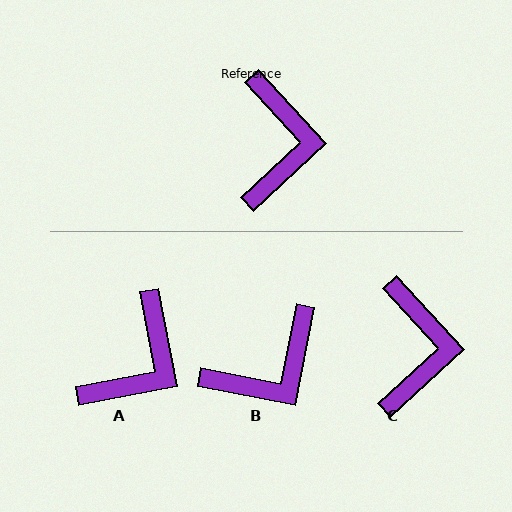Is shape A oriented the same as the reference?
No, it is off by about 32 degrees.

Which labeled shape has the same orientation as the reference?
C.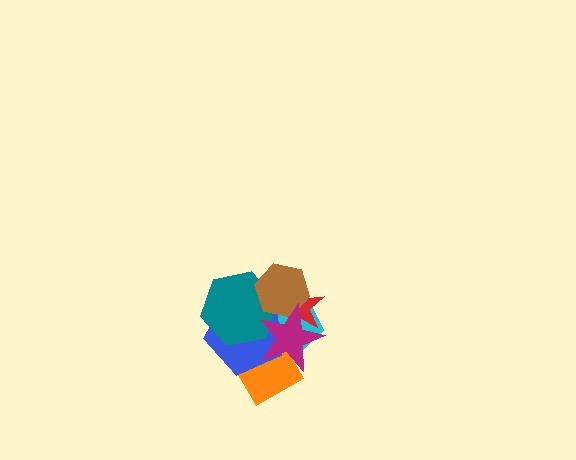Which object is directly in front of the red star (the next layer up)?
The orange rectangle is directly in front of the red star.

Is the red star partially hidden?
Yes, it is partially covered by another shape.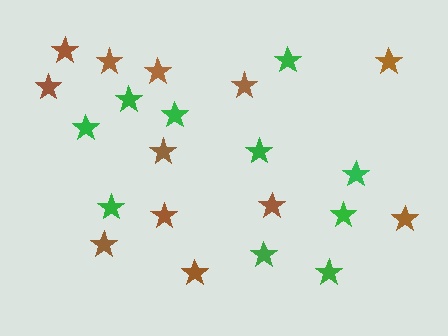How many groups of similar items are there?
There are 2 groups: one group of brown stars (12) and one group of green stars (10).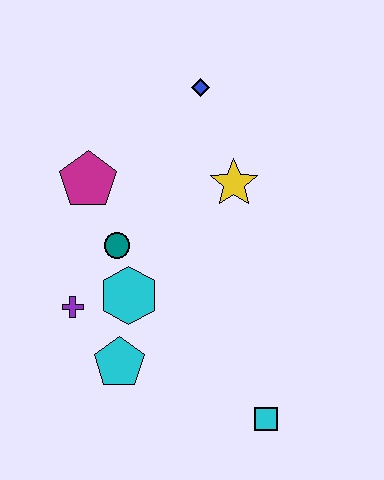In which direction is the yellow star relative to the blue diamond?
The yellow star is below the blue diamond.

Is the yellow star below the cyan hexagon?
No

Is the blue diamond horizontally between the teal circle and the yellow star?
Yes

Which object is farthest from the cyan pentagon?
The blue diamond is farthest from the cyan pentagon.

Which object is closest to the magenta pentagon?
The teal circle is closest to the magenta pentagon.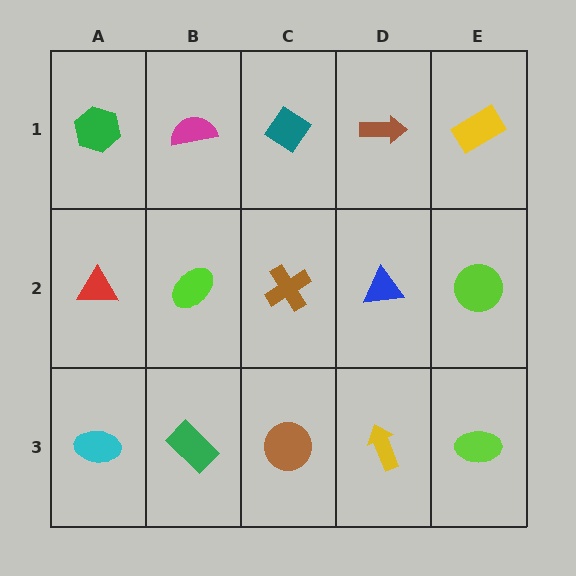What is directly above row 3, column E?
A lime circle.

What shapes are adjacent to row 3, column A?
A red triangle (row 2, column A), a green rectangle (row 3, column B).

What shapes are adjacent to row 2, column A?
A green hexagon (row 1, column A), a cyan ellipse (row 3, column A), a lime ellipse (row 2, column B).